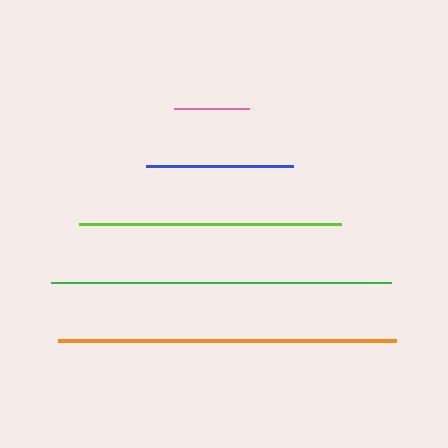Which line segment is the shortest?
The pink line is the shortest at approximately 75 pixels.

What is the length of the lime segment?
The lime segment is approximately 262 pixels long.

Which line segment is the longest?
The green line is the longest at approximately 340 pixels.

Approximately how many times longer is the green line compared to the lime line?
The green line is approximately 1.3 times the length of the lime line.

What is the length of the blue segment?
The blue segment is approximately 147 pixels long.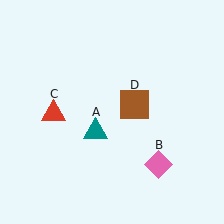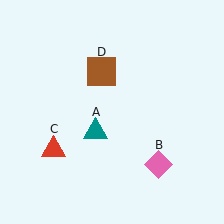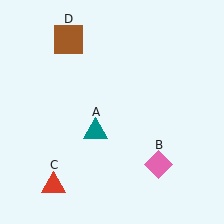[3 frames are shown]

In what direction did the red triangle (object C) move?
The red triangle (object C) moved down.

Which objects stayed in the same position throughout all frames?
Teal triangle (object A) and pink diamond (object B) remained stationary.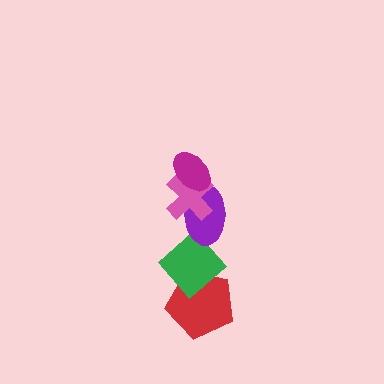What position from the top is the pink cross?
The pink cross is 2nd from the top.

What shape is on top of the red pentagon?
The green diamond is on top of the red pentagon.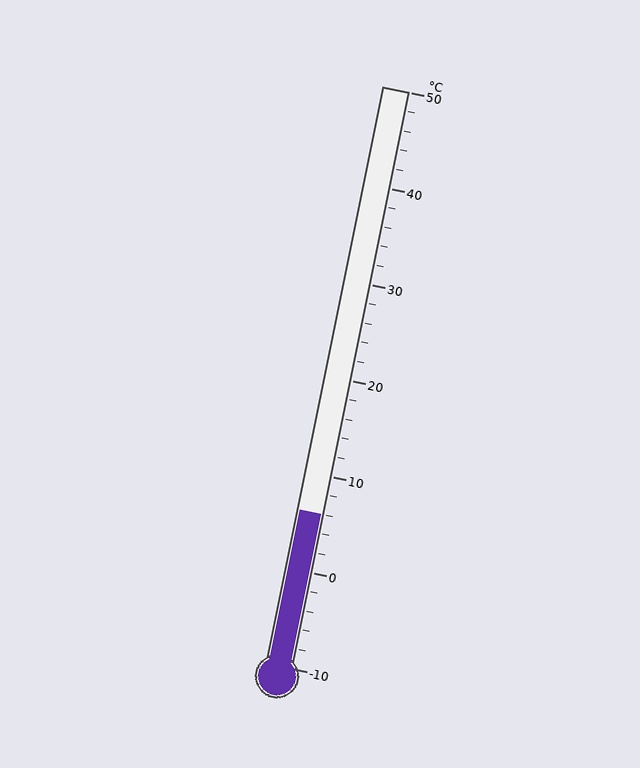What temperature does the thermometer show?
The thermometer shows approximately 6°C.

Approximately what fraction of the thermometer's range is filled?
The thermometer is filled to approximately 25% of its range.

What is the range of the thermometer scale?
The thermometer scale ranges from -10°C to 50°C.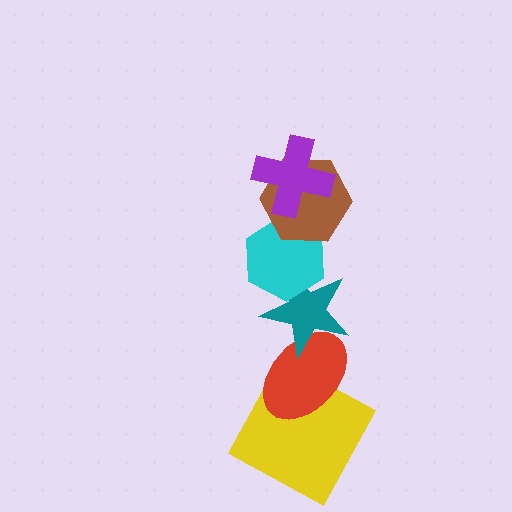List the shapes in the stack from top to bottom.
From top to bottom: the purple cross, the brown hexagon, the cyan hexagon, the teal star, the red ellipse, the yellow square.